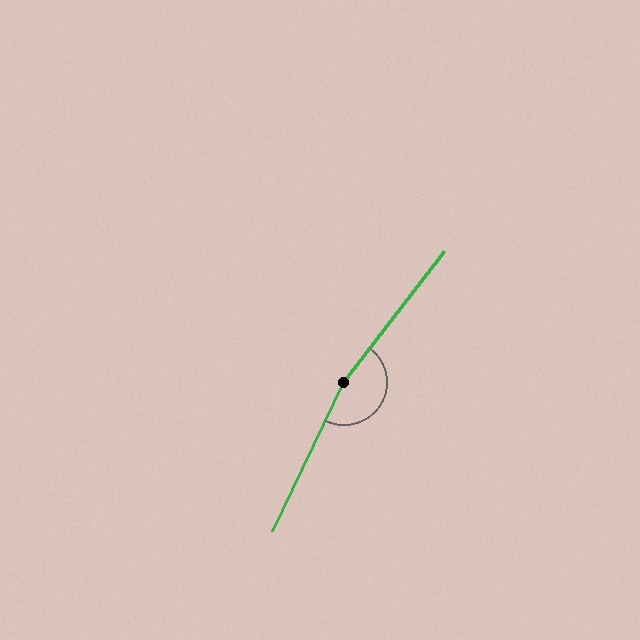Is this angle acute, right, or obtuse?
It is obtuse.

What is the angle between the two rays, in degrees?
Approximately 168 degrees.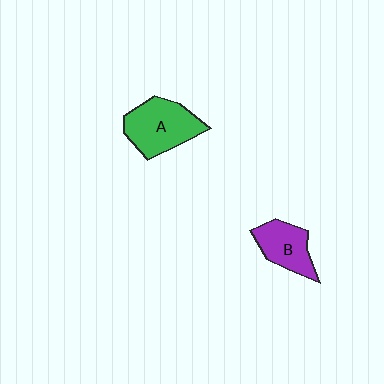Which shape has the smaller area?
Shape B (purple).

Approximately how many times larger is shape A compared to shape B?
Approximately 1.4 times.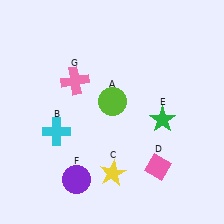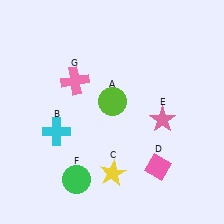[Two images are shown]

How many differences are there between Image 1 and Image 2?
There are 2 differences between the two images.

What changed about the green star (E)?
In Image 1, E is green. In Image 2, it changed to pink.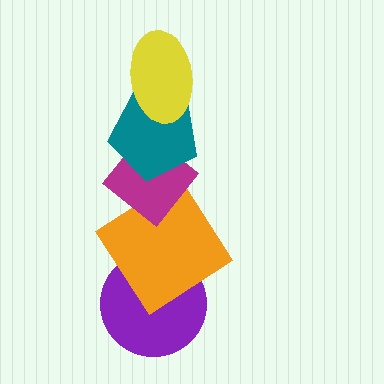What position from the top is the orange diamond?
The orange diamond is 4th from the top.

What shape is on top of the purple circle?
The orange diamond is on top of the purple circle.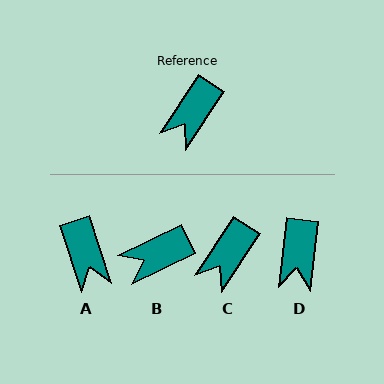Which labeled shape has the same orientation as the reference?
C.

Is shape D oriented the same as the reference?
No, it is off by about 26 degrees.